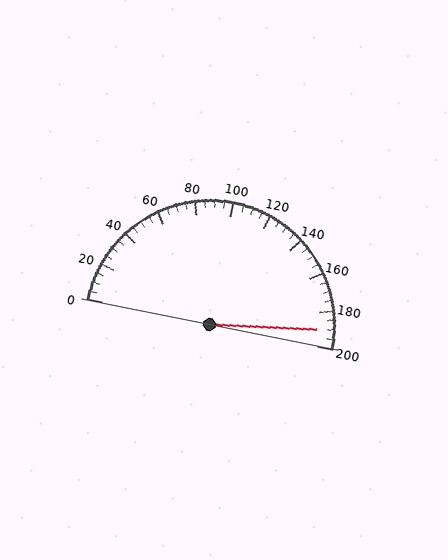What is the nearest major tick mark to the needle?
The nearest major tick mark is 200.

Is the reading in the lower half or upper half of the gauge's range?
The reading is in the upper half of the range (0 to 200).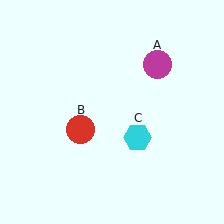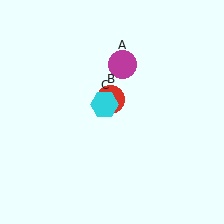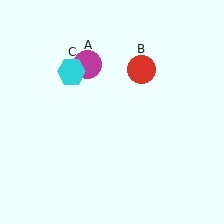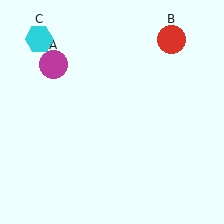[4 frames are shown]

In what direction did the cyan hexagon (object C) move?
The cyan hexagon (object C) moved up and to the left.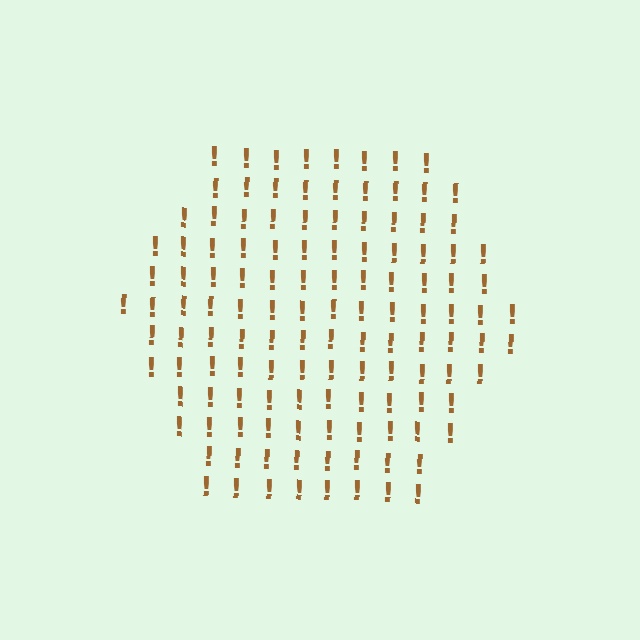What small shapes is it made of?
It is made of small exclamation marks.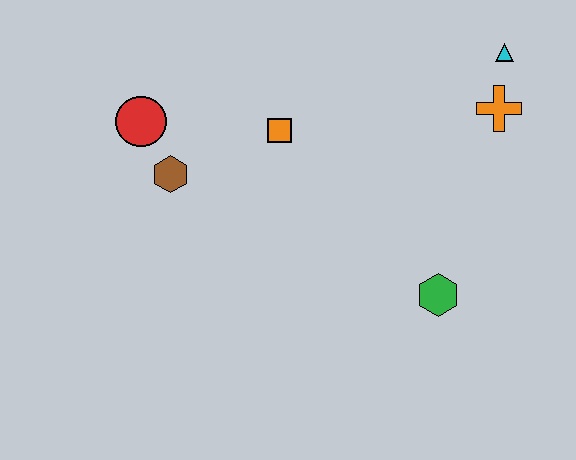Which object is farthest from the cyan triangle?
The red circle is farthest from the cyan triangle.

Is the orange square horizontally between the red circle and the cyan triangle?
Yes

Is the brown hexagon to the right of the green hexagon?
No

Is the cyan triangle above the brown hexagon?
Yes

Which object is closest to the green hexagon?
The orange cross is closest to the green hexagon.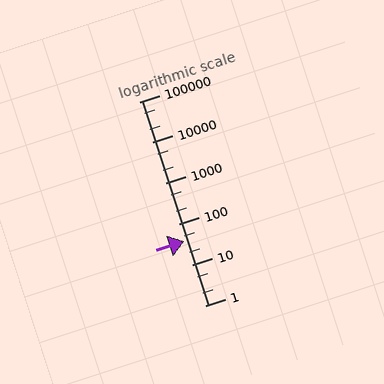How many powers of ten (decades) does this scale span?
The scale spans 5 decades, from 1 to 100000.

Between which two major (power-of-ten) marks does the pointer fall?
The pointer is between 10 and 100.